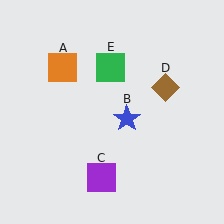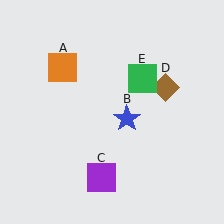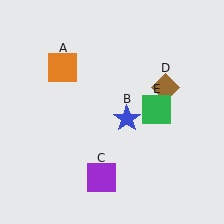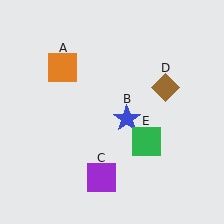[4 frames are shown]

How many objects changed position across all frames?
1 object changed position: green square (object E).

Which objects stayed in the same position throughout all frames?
Orange square (object A) and blue star (object B) and purple square (object C) and brown diamond (object D) remained stationary.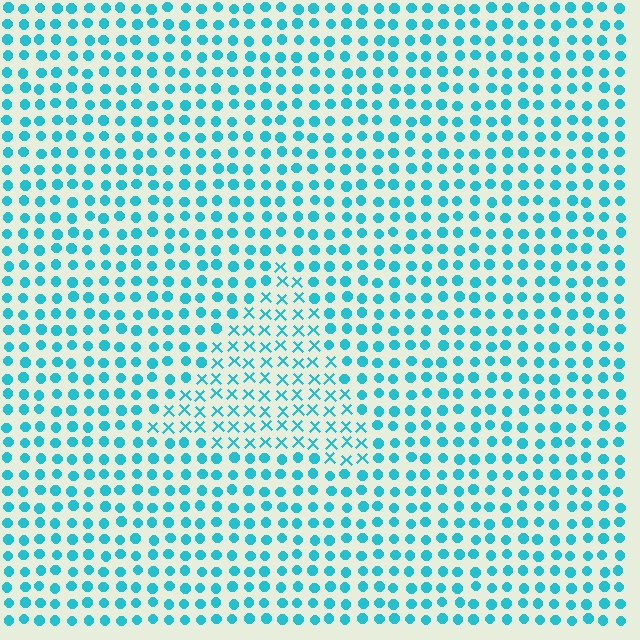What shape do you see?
I see a triangle.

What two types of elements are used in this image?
The image uses X marks inside the triangle region and circles outside it.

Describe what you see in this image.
The image is filled with small cyan elements arranged in a uniform grid. A triangle-shaped region contains X marks, while the surrounding area contains circles. The boundary is defined purely by the change in element shape.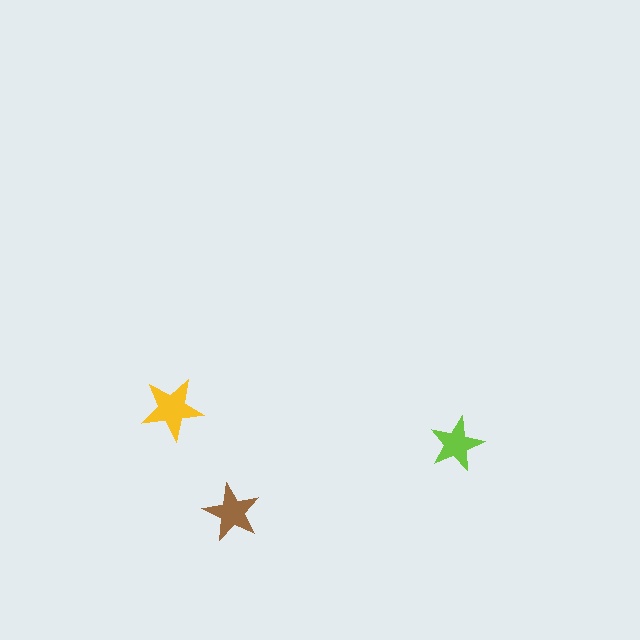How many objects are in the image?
There are 3 objects in the image.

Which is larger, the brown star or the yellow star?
The yellow one.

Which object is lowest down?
The brown star is bottommost.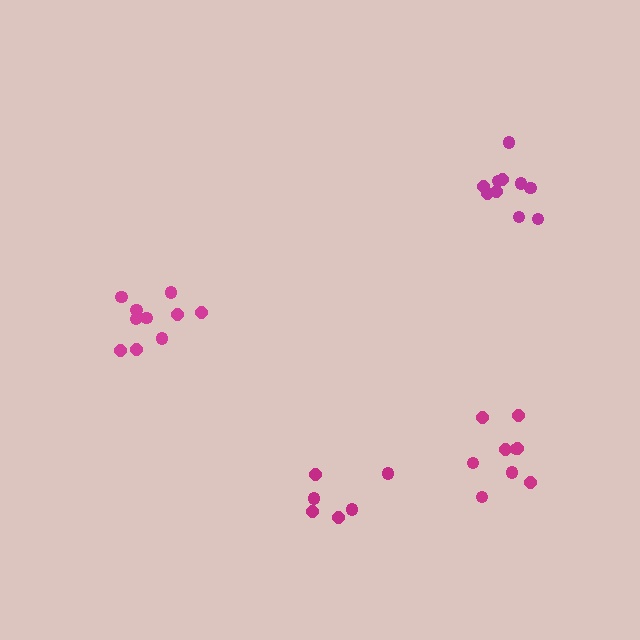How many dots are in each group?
Group 1: 6 dots, Group 2: 9 dots, Group 3: 10 dots, Group 4: 10 dots (35 total).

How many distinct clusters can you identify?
There are 4 distinct clusters.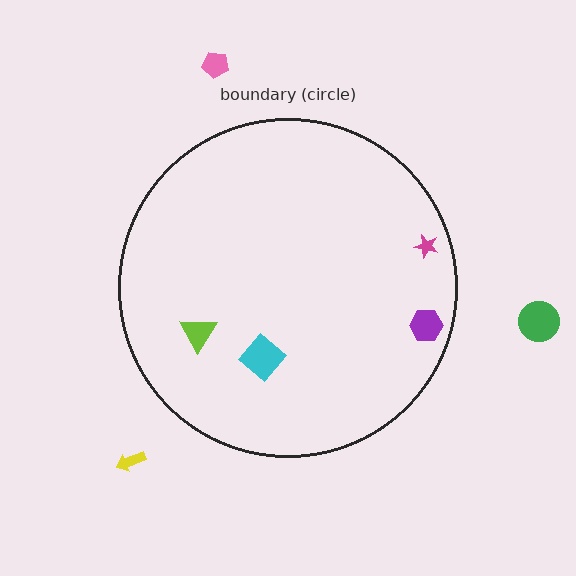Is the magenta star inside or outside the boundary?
Inside.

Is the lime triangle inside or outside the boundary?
Inside.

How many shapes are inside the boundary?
4 inside, 3 outside.